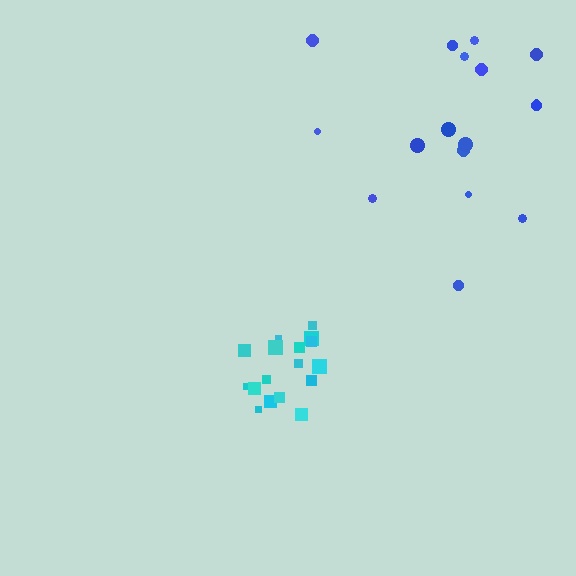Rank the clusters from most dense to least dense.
cyan, blue.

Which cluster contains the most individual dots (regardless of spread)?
Blue (17).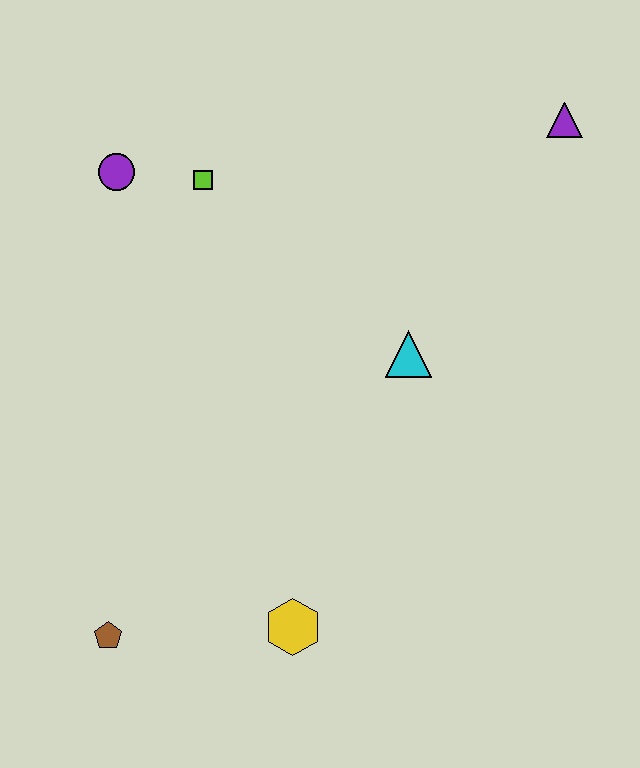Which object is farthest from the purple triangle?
The brown pentagon is farthest from the purple triangle.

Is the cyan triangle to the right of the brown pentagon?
Yes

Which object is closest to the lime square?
The purple circle is closest to the lime square.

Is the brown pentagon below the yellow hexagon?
Yes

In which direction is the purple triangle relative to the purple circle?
The purple triangle is to the right of the purple circle.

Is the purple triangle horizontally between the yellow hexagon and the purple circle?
No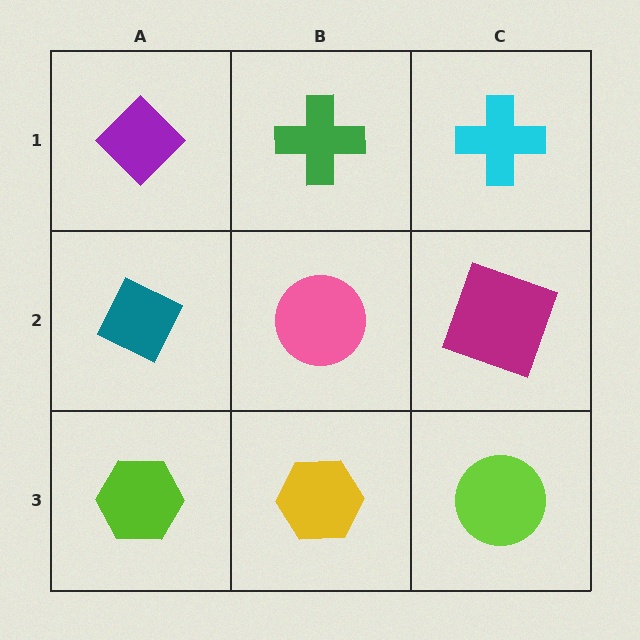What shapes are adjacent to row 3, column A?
A teal diamond (row 2, column A), a yellow hexagon (row 3, column B).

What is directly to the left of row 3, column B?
A lime hexagon.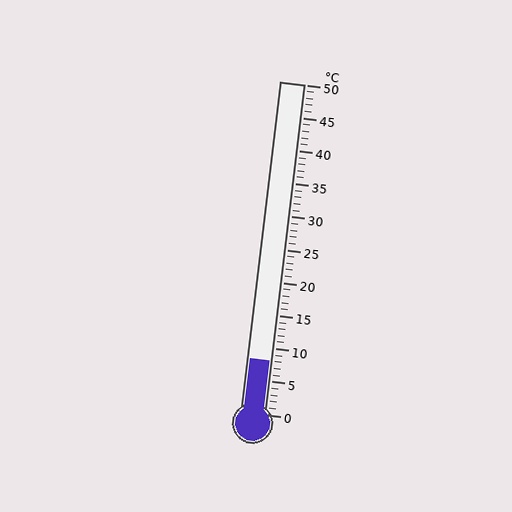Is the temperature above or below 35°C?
The temperature is below 35°C.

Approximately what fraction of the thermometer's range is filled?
The thermometer is filled to approximately 15% of its range.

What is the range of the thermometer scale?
The thermometer scale ranges from 0°C to 50°C.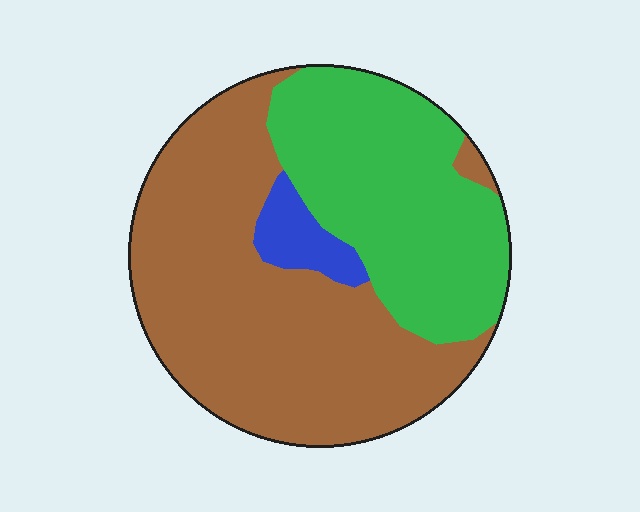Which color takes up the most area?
Brown, at roughly 60%.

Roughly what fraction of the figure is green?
Green covers roughly 35% of the figure.